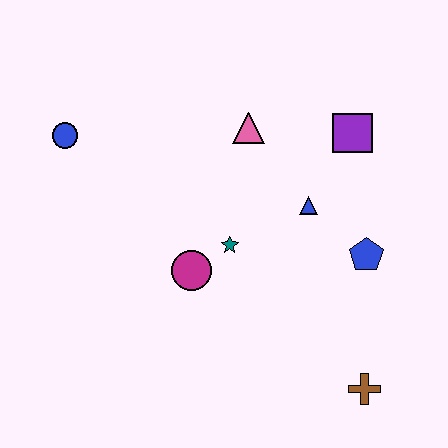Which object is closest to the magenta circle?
The teal star is closest to the magenta circle.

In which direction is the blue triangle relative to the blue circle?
The blue triangle is to the right of the blue circle.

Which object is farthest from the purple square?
The blue circle is farthest from the purple square.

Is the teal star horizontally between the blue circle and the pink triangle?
Yes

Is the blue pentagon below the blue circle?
Yes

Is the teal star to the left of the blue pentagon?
Yes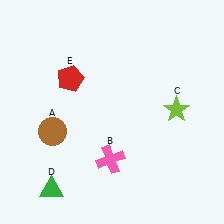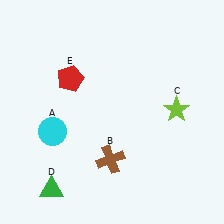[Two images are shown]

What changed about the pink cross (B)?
In Image 1, B is pink. In Image 2, it changed to brown.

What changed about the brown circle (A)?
In Image 1, A is brown. In Image 2, it changed to cyan.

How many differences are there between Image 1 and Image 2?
There are 2 differences between the two images.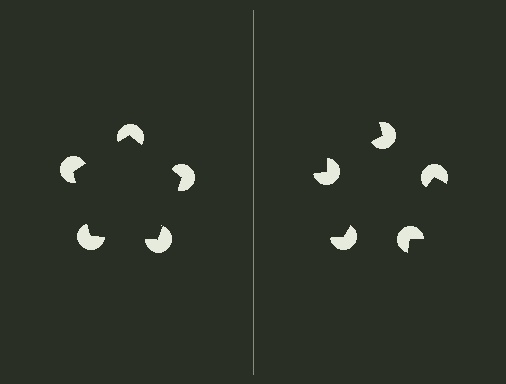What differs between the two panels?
The pac-man discs are positioned identically on both sides; only the wedge orientations differ. On the left they align to a pentagon; on the right they are misaligned.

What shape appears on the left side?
An illusory pentagon.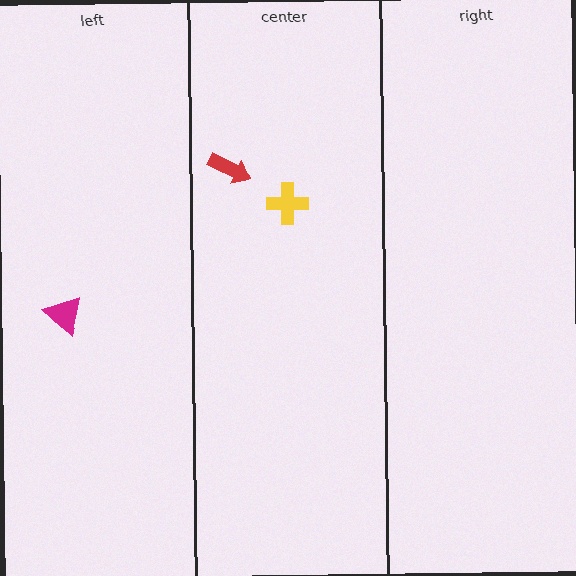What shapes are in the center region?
The red arrow, the yellow cross.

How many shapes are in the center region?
2.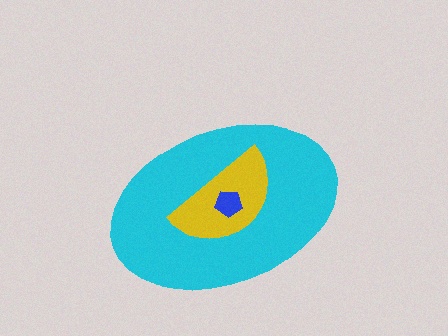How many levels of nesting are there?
3.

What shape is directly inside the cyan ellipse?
The yellow semicircle.